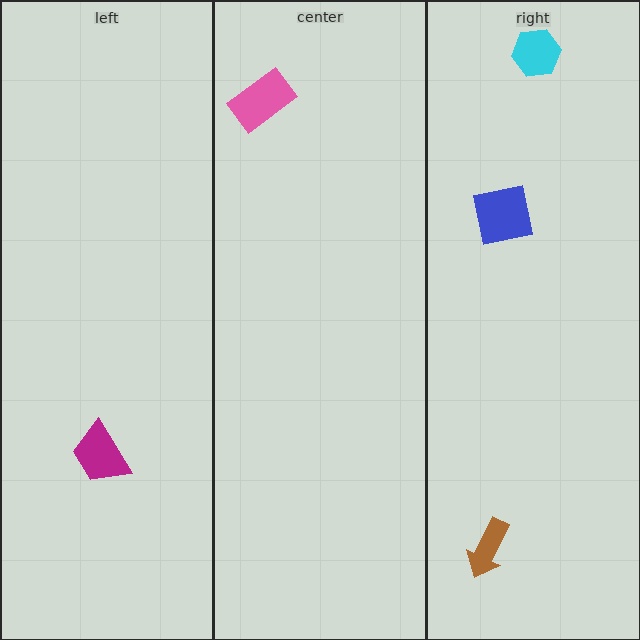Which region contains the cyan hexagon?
The right region.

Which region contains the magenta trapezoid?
The left region.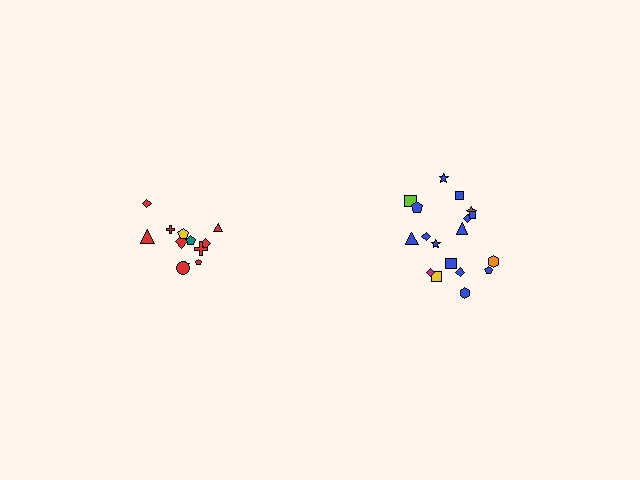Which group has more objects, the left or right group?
The right group.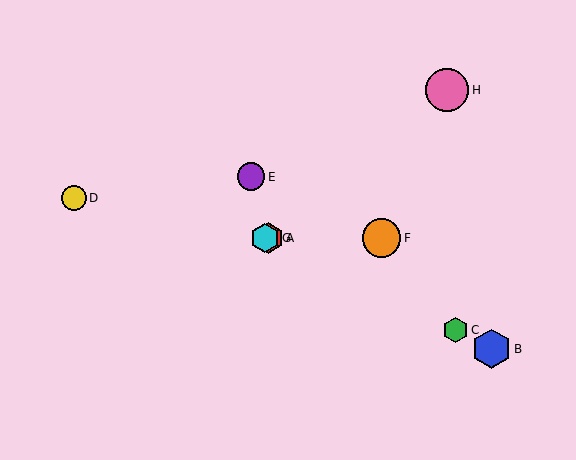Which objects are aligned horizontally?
Objects A, F, G are aligned horizontally.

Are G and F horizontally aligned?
Yes, both are at y≈238.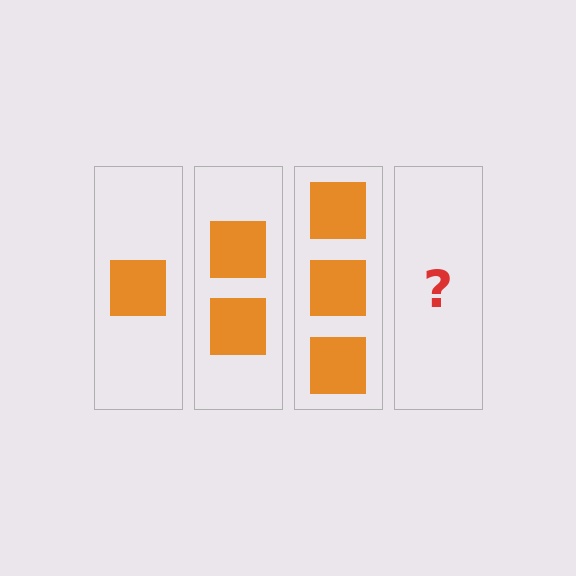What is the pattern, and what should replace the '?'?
The pattern is that each step adds one more square. The '?' should be 4 squares.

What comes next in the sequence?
The next element should be 4 squares.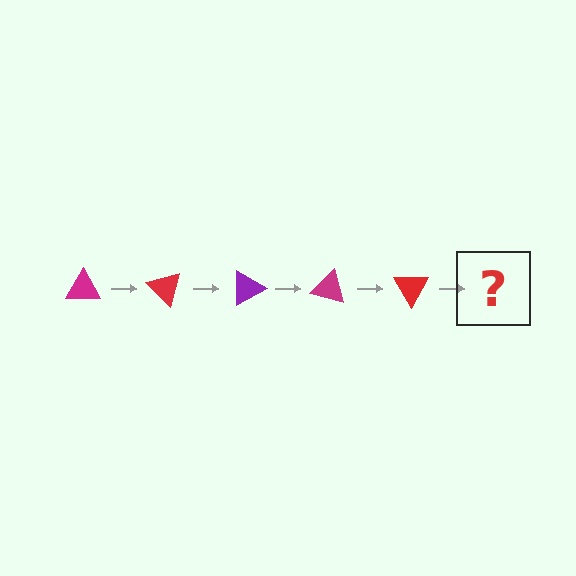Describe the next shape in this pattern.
It should be a purple triangle, rotated 225 degrees from the start.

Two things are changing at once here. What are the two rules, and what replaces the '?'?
The two rules are that it rotates 45 degrees each step and the color cycles through magenta, red, and purple. The '?' should be a purple triangle, rotated 225 degrees from the start.